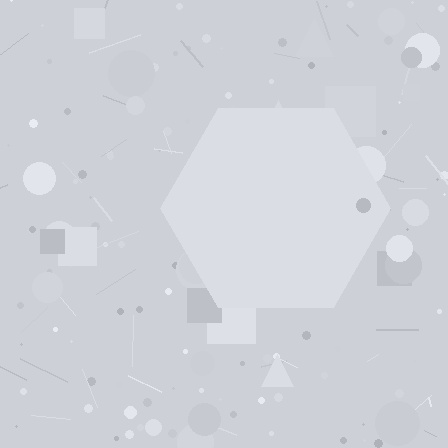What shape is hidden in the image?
A hexagon is hidden in the image.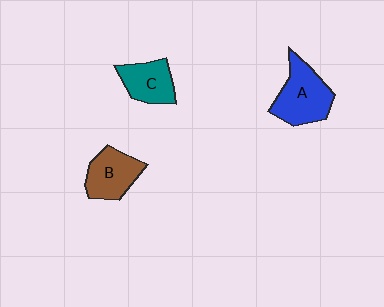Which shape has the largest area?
Shape A (blue).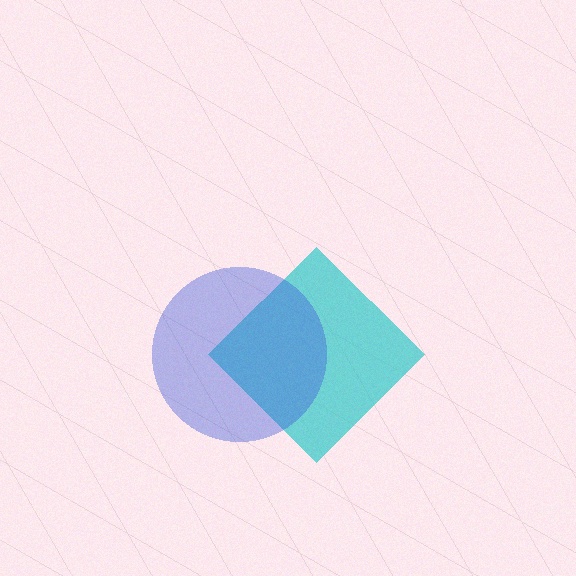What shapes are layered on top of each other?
The layered shapes are: a cyan diamond, a blue circle.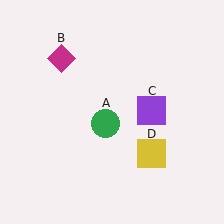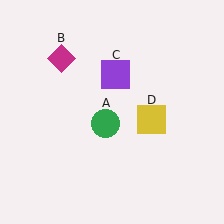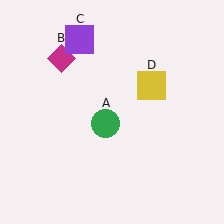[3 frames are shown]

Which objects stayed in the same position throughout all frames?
Green circle (object A) and magenta diamond (object B) remained stationary.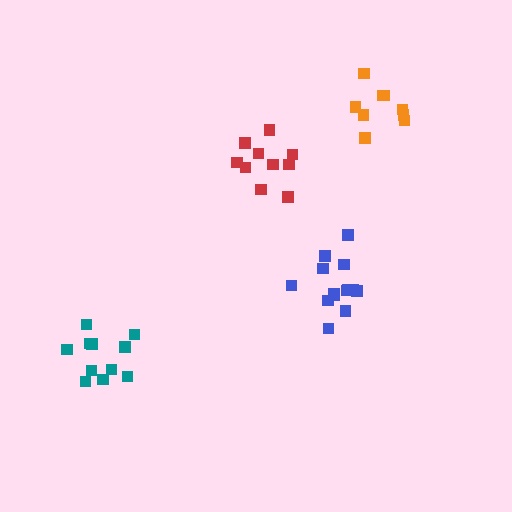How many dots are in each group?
Group 1: 14 dots, Group 2: 9 dots, Group 3: 11 dots, Group 4: 10 dots (44 total).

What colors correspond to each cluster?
The clusters are colored: blue, orange, teal, red.